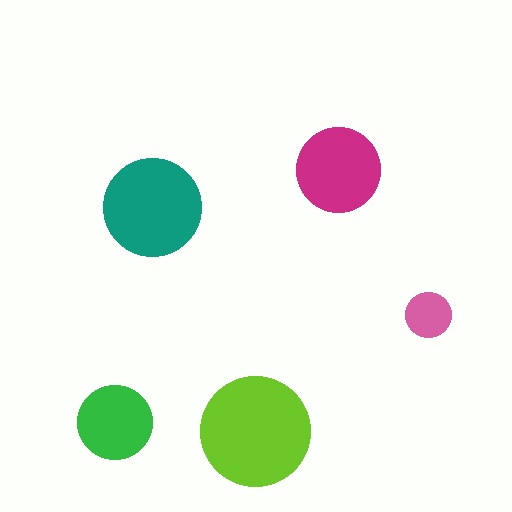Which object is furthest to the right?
The pink circle is rightmost.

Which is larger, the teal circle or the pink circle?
The teal one.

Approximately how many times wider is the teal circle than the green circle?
About 1.5 times wider.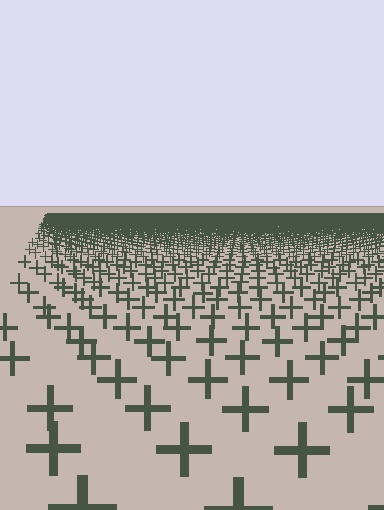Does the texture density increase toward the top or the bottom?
Density increases toward the top.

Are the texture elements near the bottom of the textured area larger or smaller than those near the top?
Larger. Near the bottom, elements are closer to the viewer and appear at a bigger on-screen size.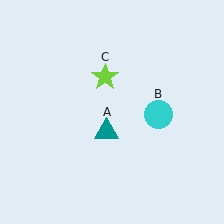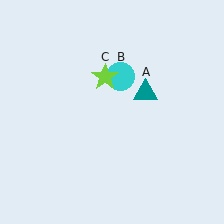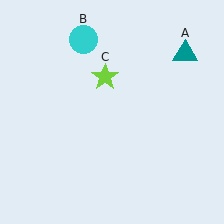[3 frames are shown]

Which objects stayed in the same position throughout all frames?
Lime star (object C) remained stationary.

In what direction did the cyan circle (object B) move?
The cyan circle (object B) moved up and to the left.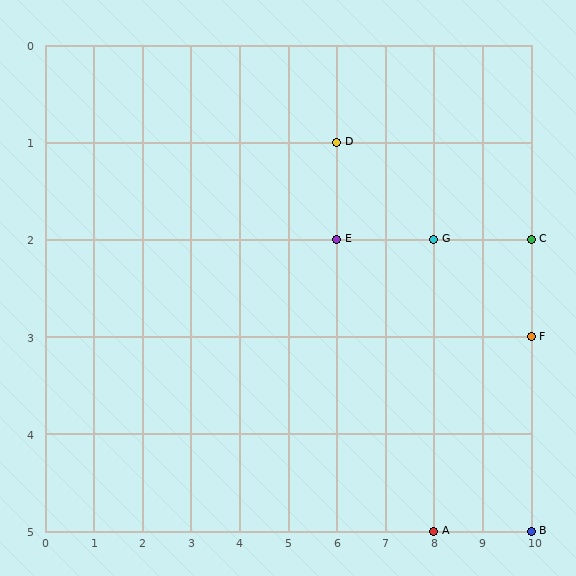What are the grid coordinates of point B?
Point B is at grid coordinates (10, 5).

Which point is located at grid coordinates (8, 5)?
Point A is at (8, 5).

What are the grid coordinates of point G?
Point G is at grid coordinates (8, 2).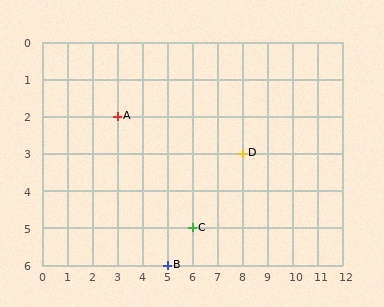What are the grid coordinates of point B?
Point B is at grid coordinates (5, 6).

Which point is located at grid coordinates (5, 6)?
Point B is at (5, 6).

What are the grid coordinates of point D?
Point D is at grid coordinates (8, 3).